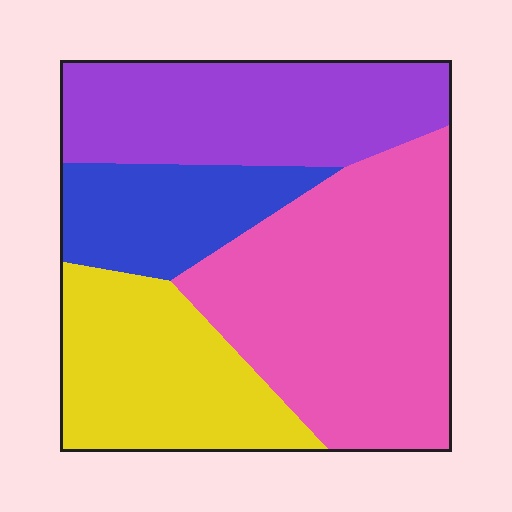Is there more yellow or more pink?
Pink.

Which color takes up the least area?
Blue, at roughly 15%.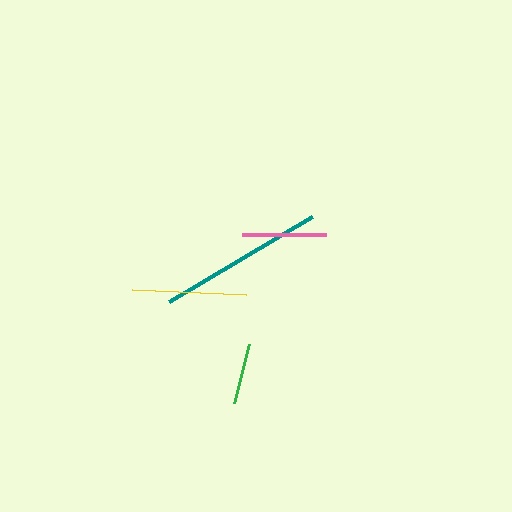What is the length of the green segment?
The green segment is approximately 60 pixels long.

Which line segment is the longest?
The teal line is the longest at approximately 166 pixels.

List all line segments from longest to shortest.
From longest to shortest: teal, yellow, pink, green.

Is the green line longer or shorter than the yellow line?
The yellow line is longer than the green line.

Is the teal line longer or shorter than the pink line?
The teal line is longer than the pink line.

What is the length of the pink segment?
The pink segment is approximately 85 pixels long.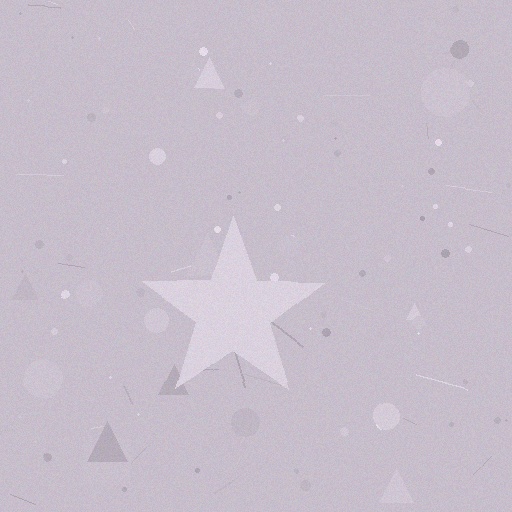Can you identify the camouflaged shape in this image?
The camouflaged shape is a star.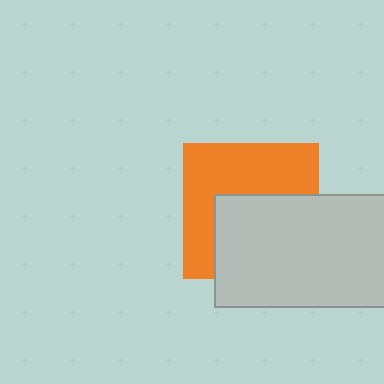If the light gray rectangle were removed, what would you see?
You would see the complete orange square.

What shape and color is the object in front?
The object in front is a light gray rectangle.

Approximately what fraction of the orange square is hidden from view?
Roughly 49% of the orange square is hidden behind the light gray rectangle.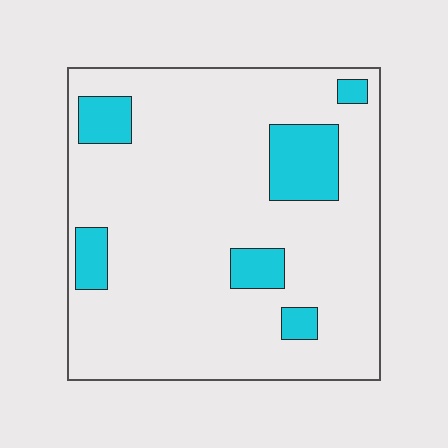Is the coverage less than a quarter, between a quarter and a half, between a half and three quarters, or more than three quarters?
Less than a quarter.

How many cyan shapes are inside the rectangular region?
6.